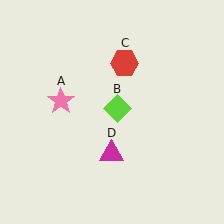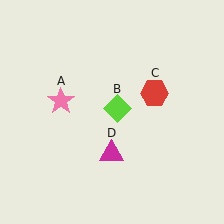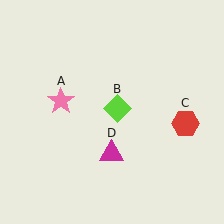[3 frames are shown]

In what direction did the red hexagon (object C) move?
The red hexagon (object C) moved down and to the right.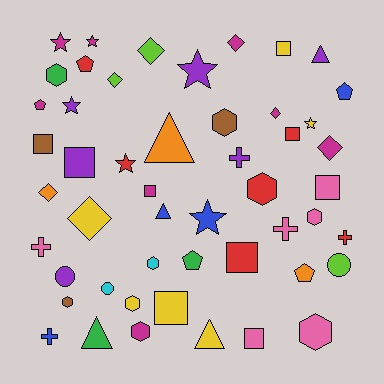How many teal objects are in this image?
There are no teal objects.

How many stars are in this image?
There are 7 stars.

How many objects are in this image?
There are 50 objects.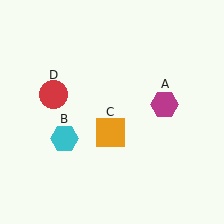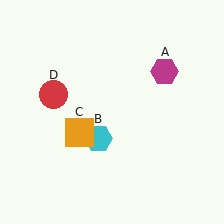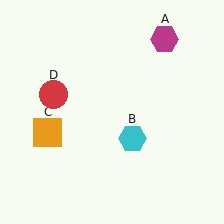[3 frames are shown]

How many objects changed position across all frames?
3 objects changed position: magenta hexagon (object A), cyan hexagon (object B), orange square (object C).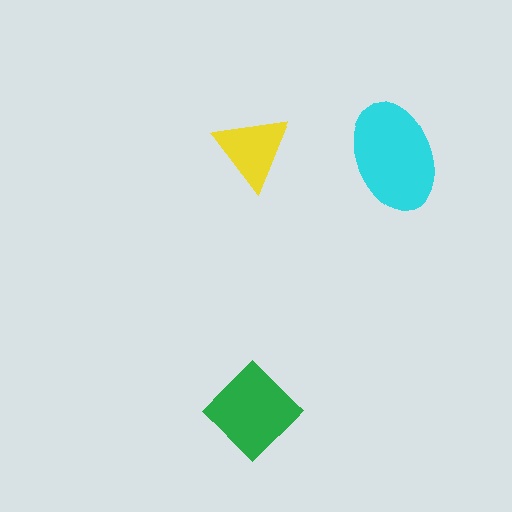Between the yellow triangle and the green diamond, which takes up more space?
The green diamond.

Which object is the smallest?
The yellow triangle.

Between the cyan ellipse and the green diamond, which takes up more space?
The cyan ellipse.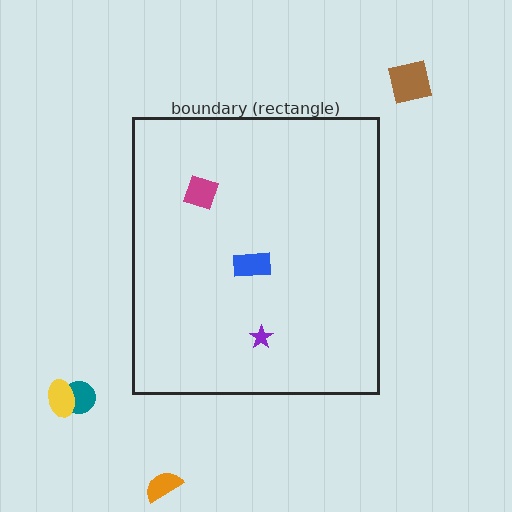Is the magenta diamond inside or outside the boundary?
Inside.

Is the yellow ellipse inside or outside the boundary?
Outside.